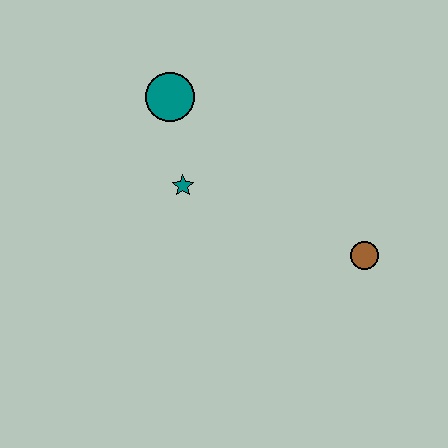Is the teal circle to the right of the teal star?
No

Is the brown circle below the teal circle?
Yes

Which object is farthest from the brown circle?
The teal circle is farthest from the brown circle.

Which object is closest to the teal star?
The teal circle is closest to the teal star.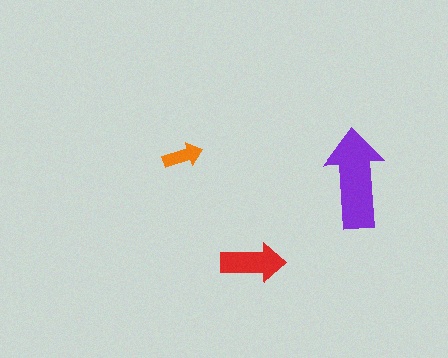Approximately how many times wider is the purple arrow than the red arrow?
About 1.5 times wider.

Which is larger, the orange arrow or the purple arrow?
The purple one.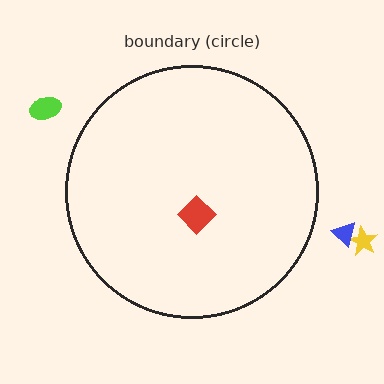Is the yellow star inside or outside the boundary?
Outside.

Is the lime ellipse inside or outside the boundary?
Outside.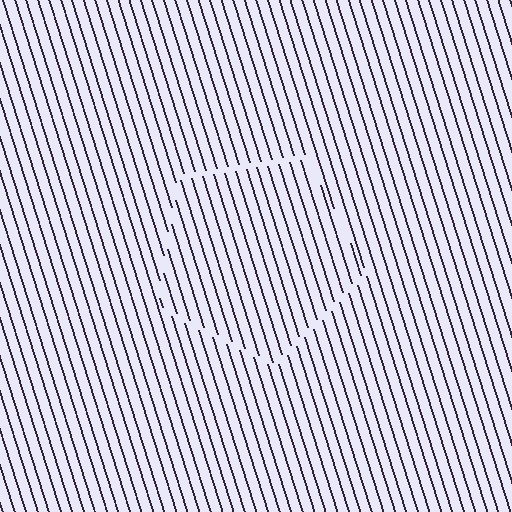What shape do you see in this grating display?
An illusory pentagon. The interior of the shape contains the same grating, shifted by half a period — the contour is defined by the phase discontinuity where line-ends from the inner and outer gratings abut.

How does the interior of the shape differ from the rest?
The interior of the shape contains the same grating, shifted by half a period — the contour is defined by the phase discontinuity where line-ends from the inner and outer gratings abut.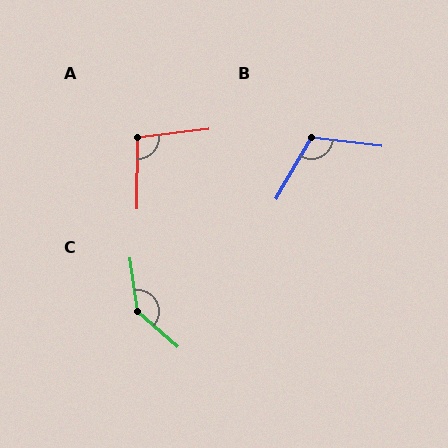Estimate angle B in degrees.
Approximately 113 degrees.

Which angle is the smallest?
A, at approximately 97 degrees.